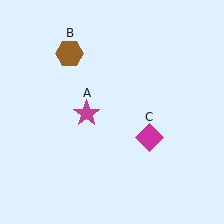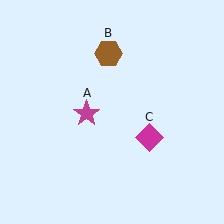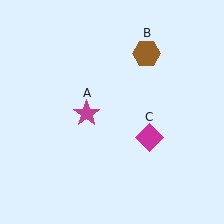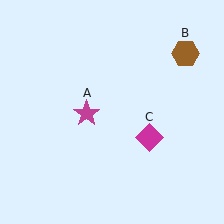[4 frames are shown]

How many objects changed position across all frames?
1 object changed position: brown hexagon (object B).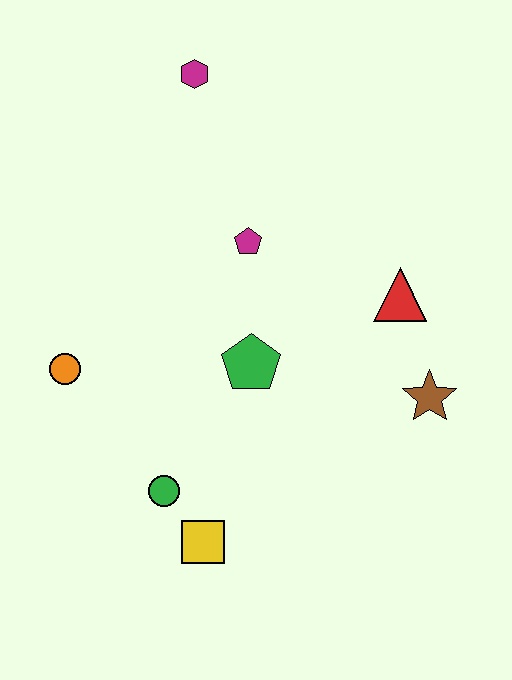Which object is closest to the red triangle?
The brown star is closest to the red triangle.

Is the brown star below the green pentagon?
Yes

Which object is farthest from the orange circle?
The brown star is farthest from the orange circle.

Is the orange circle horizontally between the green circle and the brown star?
No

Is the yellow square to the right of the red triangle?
No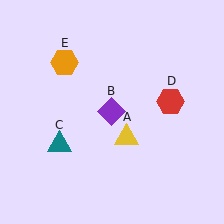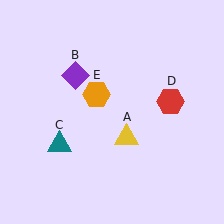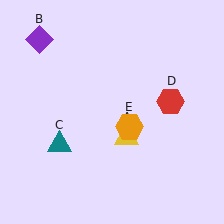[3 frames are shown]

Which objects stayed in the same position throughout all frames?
Yellow triangle (object A) and teal triangle (object C) and red hexagon (object D) remained stationary.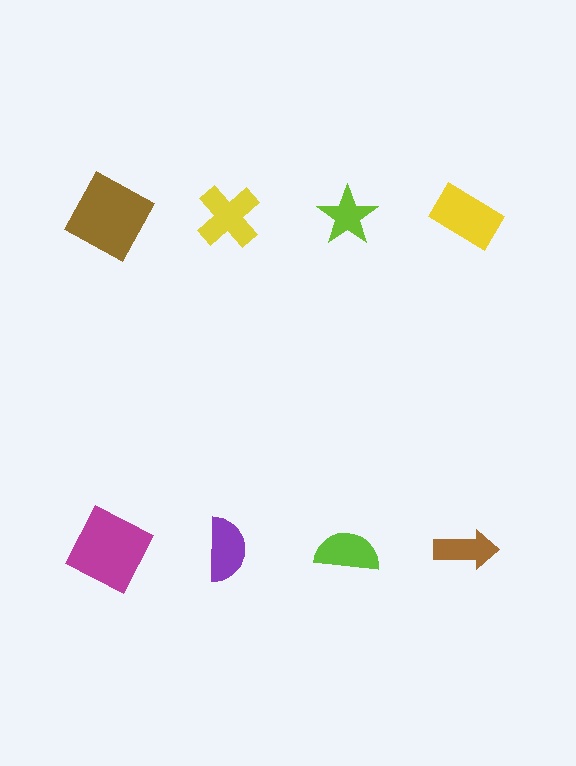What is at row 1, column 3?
A lime star.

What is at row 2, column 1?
A magenta square.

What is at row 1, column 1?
A brown square.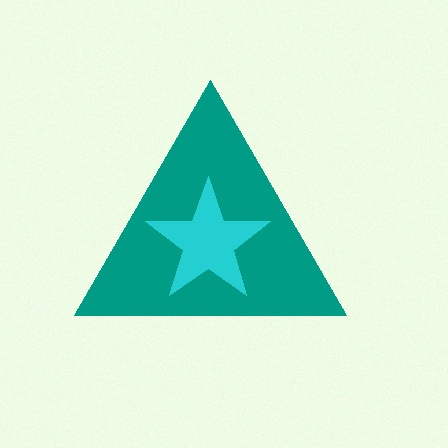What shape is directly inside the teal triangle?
The cyan star.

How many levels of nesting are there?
2.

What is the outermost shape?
The teal triangle.